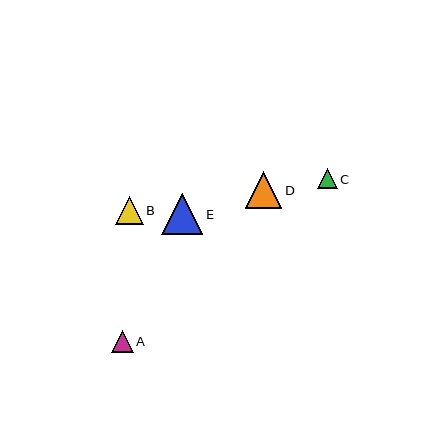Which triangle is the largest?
Triangle E is the largest with a size of approximately 41 pixels.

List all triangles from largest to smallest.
From largest to smallest: E, D, B, A, C.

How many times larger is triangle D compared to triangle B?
Triangle D is approximately 1.3 times the size of triangle B.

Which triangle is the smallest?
Triangle C is the smallest with a size of approximately 20 pixels.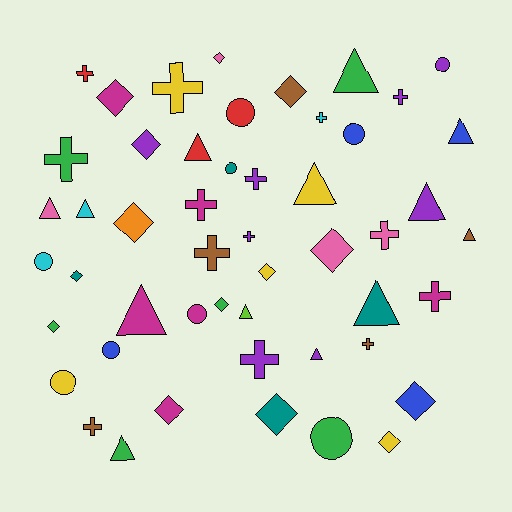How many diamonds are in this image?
There are 14 diamonds.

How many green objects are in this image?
There are 6 green objects.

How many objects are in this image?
There are 50 objects.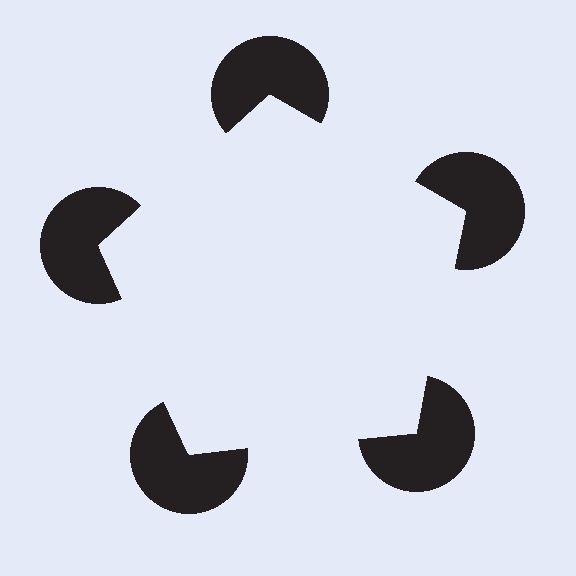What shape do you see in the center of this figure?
An illusory pentagon — its edges are inferred from the aligned wedge cuts in the pac-man discs, not physically drawn.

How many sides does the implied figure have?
5 sides.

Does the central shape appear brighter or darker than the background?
It typically appears slightly brighter than the background, even though no actual brightness change is drawn.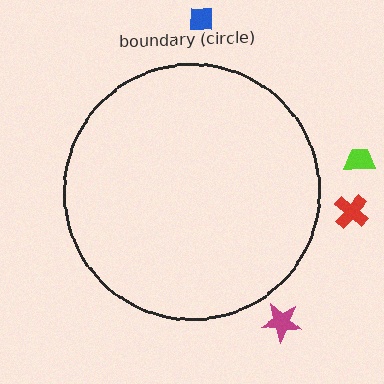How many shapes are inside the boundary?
0 inside, 4 outside.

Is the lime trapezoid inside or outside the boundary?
Outside.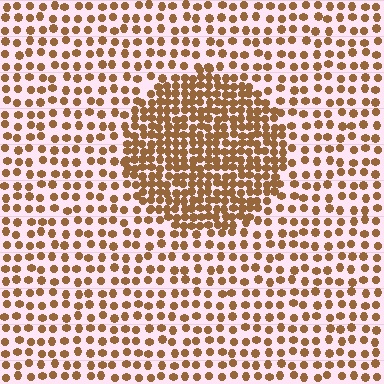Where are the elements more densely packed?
The elements are more densely packed inside the circle boundary.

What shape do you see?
I see a circle.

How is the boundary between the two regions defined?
The boundary is defined by a change in element density (approximately 2.1x ratio). All elements are the same color, size, and shape.